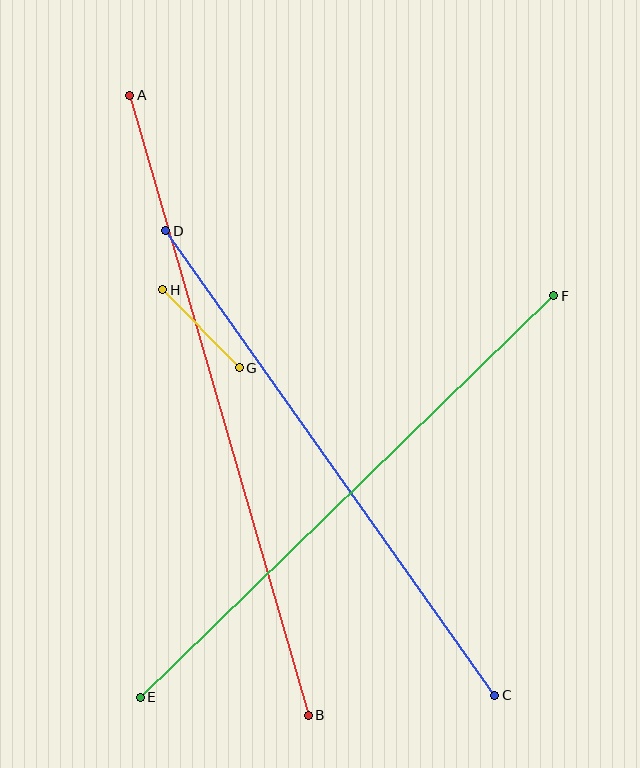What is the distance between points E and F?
The distance is approximately 577 pixels.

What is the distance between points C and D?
The distance is approximately 569 pixels.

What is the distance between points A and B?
The distance is approximately 645 pixels.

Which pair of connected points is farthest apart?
Points A and B are farthest apart.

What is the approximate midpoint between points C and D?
The midpoint is at approximately (330, 463) pixels.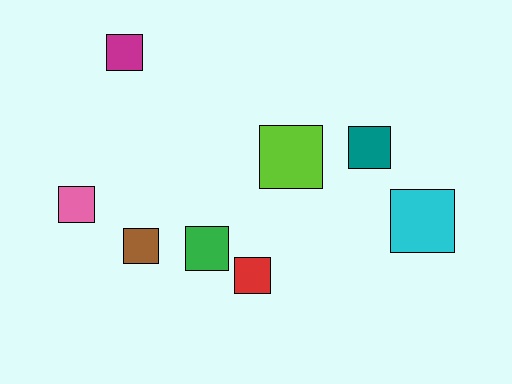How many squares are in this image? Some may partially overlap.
There are 8 squares.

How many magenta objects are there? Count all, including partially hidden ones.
There is 1 magenta object.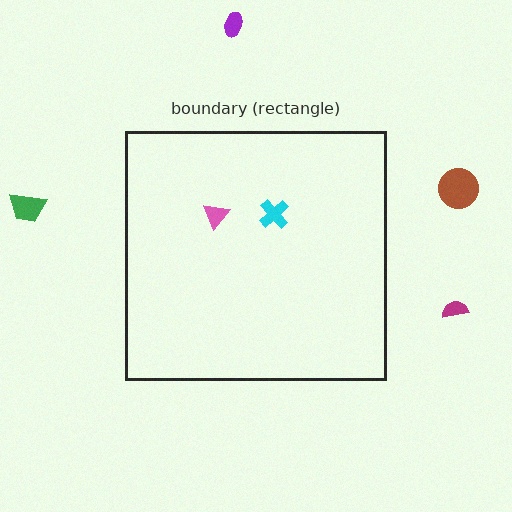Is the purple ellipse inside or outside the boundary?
Outside.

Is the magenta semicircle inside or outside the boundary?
Outside.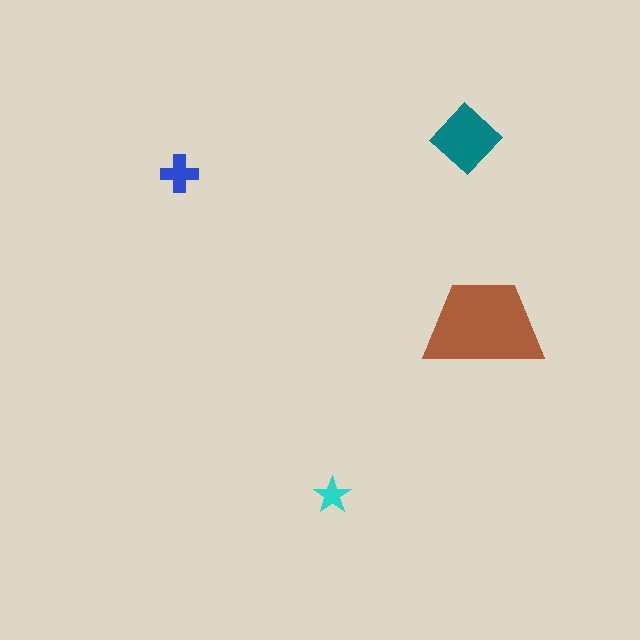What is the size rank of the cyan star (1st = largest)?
4th.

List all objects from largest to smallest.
The brown trapezoid, the teal diamond, the blue cross, the cyan star.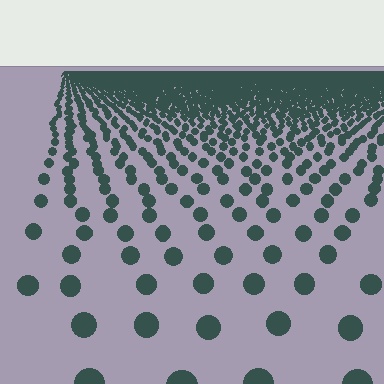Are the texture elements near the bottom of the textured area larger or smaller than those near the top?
Larger. Near the bottom, elements are closer to the viewer and appear at a bigger on-screen size.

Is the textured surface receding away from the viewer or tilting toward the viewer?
The surface is receding away from the viewer. Texture elements get smaller and denser toward the top.